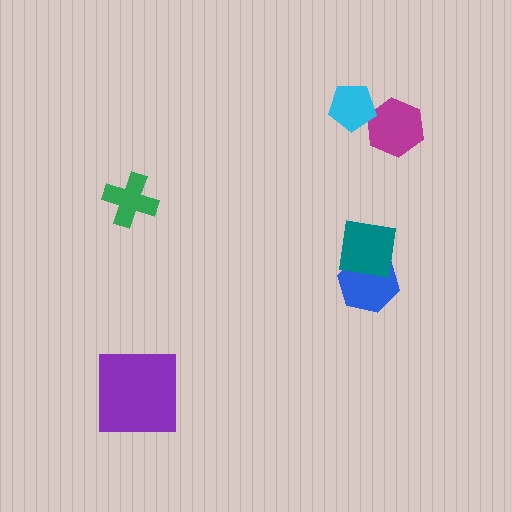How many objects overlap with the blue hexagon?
1 object overlaps with the blue hexagon.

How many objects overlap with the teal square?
1 object overlaps with the teal square.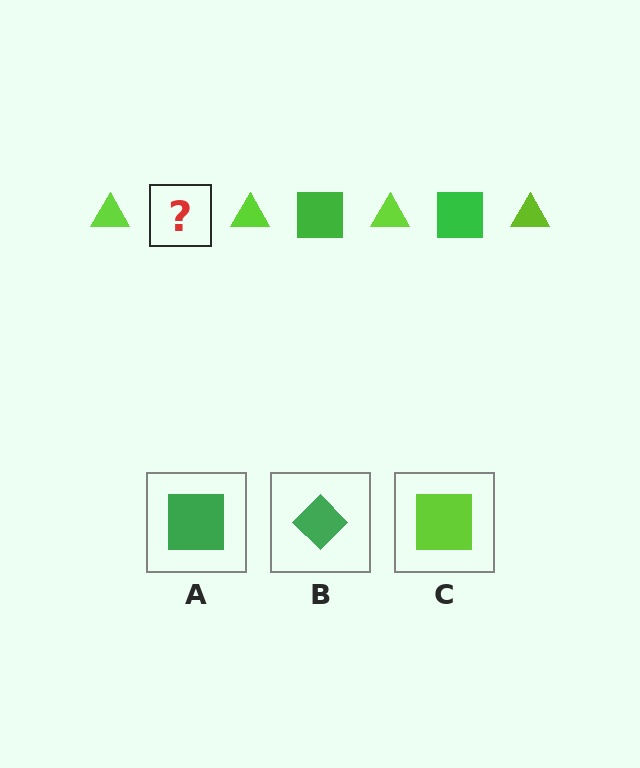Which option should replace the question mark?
Option A.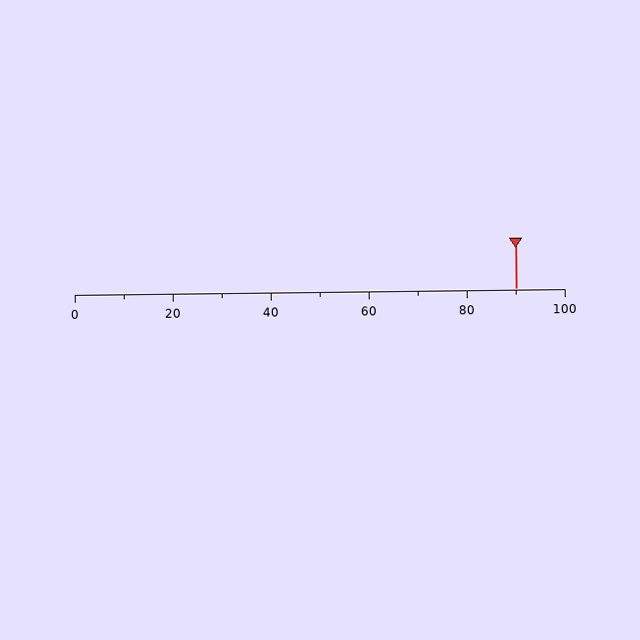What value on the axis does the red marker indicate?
The marker indicates approximately 90.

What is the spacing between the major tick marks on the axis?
The major ticks are spaced 20 apart.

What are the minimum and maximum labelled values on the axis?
The axis runs from 0 to 100.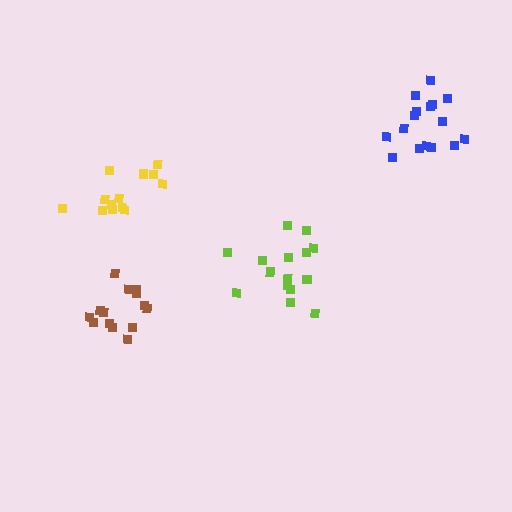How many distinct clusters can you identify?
There are 4 distinct clusters.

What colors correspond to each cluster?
The clusters are colored: lime, brown, yellow, blue.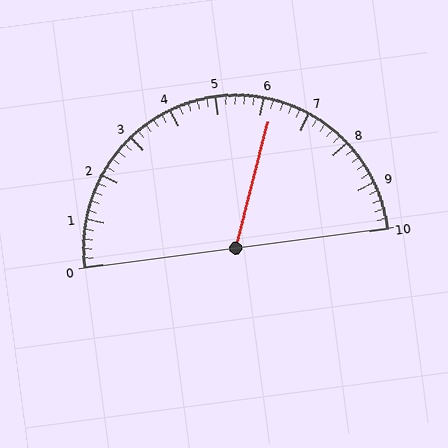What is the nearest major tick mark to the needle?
The nearest major tick mark is 6.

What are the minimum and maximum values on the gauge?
The gauge ranges from 0 to 10.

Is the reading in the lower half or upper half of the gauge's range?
The reading is in the upper half of the range (0 to 10).